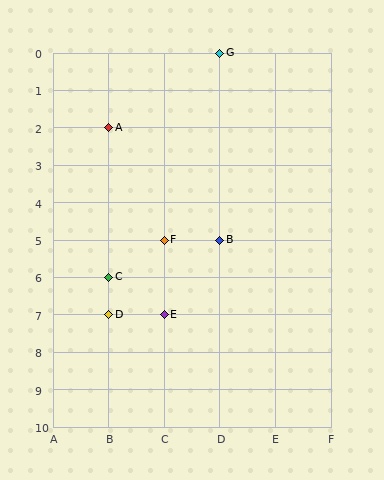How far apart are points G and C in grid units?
Points G and C are 2 columns and 6 rows apart (about 6.3 grid units diagonally).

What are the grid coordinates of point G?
Point G is at grid coordinates (D, 0).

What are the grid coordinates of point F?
Point F is at grid coordinates (C, 5).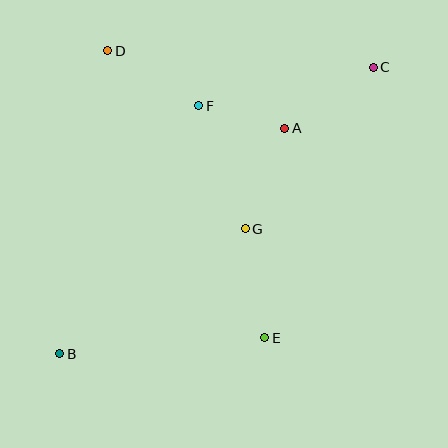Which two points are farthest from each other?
Points B and C are farthest from each other.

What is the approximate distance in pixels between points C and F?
The distance between C and F is approximately 178 pixels.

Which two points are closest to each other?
Points A and F are closest to each other.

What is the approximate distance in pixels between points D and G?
The distance between D and G is approximately 225 pixels.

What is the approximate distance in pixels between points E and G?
The distance between E and G is approximately 111 pixels.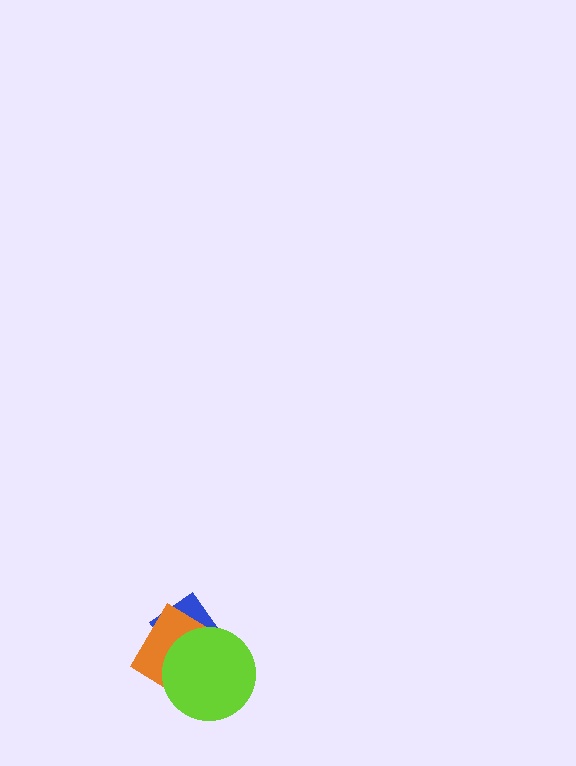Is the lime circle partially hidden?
No, no other shape covers it.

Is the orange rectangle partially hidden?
Yes, it is partially covered by another shape.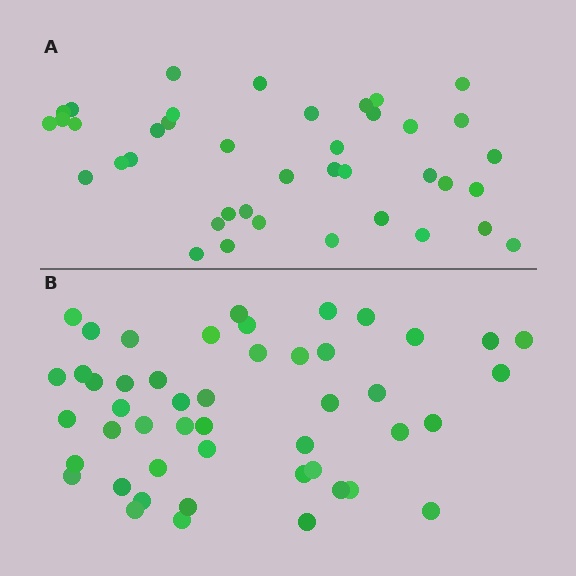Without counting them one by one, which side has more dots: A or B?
Region B (the bottom region) has more dots.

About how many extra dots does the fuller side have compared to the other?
Region B has roughly 8 or so more dots than region A.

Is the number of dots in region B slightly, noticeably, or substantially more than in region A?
Region B has only slightly more — the two regions are fairly close. The ratio is roughly 1.2 to 1.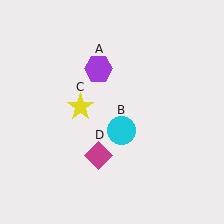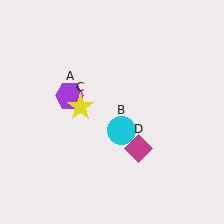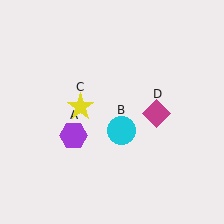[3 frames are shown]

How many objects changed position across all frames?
2 objects changed position: purple hexagon (object A), magenta diamond (object D).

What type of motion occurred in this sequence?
The purple hexagon (object A), magenta diamond (object D) rotated counterclockwise around the center of the scene.